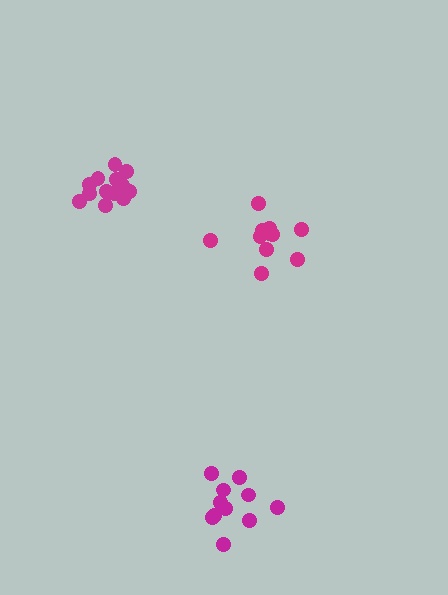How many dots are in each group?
Group 1: 11 dots, Group 2: 14 dots, Group 3: 11 dots (36 total).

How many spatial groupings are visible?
There are 3 spatial groupings.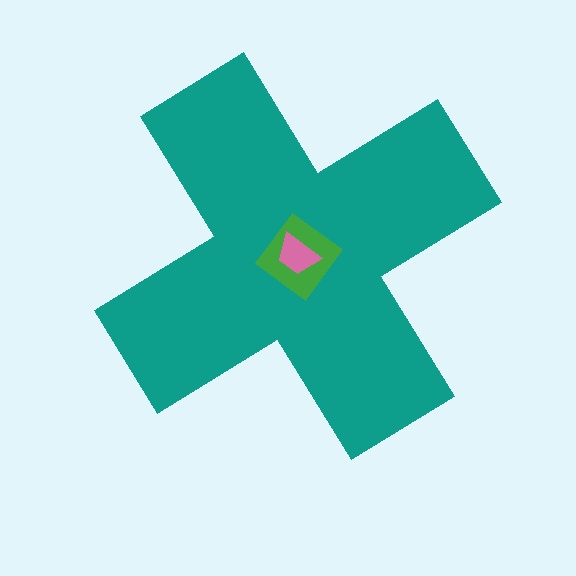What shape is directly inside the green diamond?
The pink trapezoid.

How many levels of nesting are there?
3.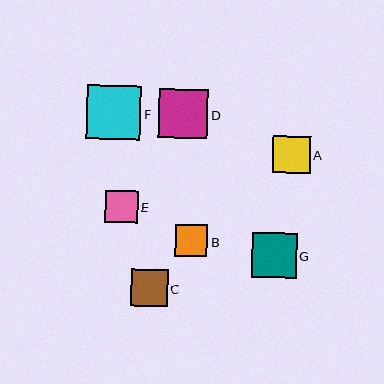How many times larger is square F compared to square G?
Square F is approximately 1.2 times the size of square G.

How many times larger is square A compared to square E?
Square A is approximately 1.1 times the size of square E.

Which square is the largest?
Square F is the largest with a size of approximately 54 pixels.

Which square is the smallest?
Square B is the smallest with a size of approximately 32 pixels.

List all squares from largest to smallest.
From largest to smallest: F, D, G, A, C, E, B.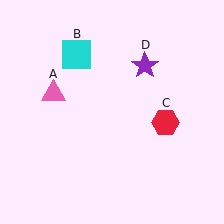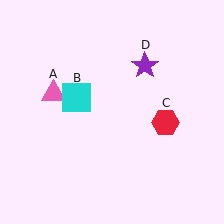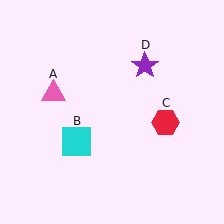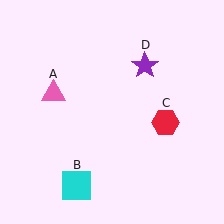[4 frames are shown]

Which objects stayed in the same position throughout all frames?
Pink triangle (object A) and red hexagon (object C) and purple star (object D) remained stationary.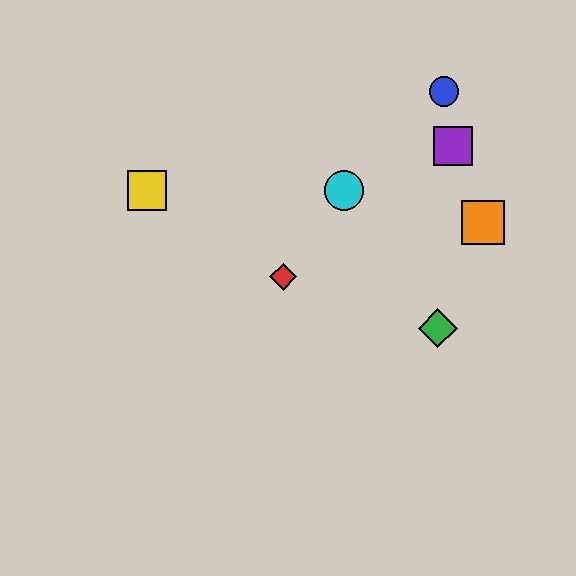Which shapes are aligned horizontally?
The yellow square, the cyan circle are aligned horizontally.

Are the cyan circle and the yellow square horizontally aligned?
Yes, both are at y≈191.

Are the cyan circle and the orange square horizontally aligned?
No, the cyan circle is at y≈191 and the orange square is at y≈222.